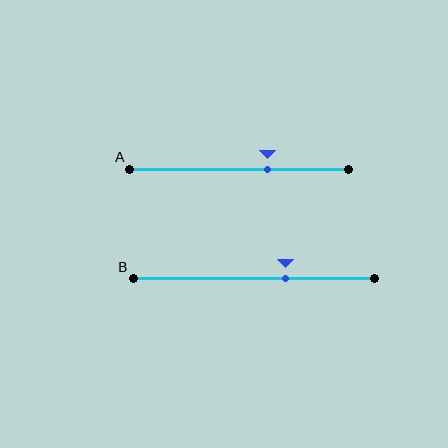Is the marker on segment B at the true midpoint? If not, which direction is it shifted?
No, the marker on segment B is shifted to the right by about 13% of the segment length.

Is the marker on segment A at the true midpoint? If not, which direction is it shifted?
No, the marker on segment A is shifted to the right by about 13% of the segment length.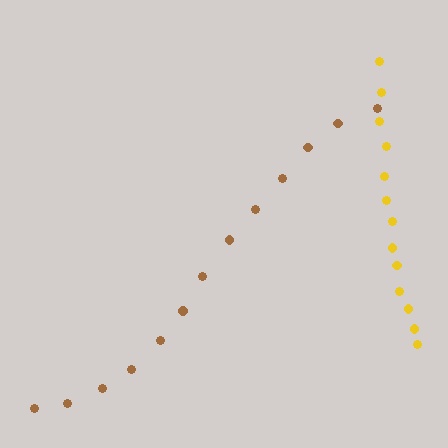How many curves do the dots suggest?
There are 2 distinct paths.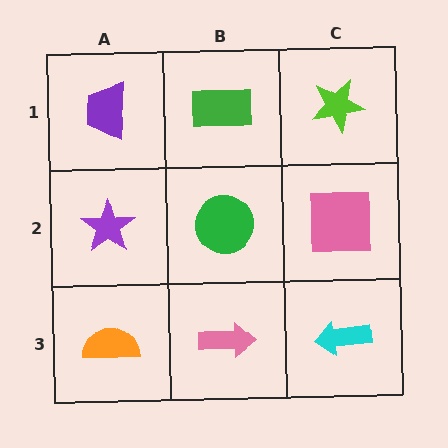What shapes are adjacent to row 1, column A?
A purple star (row 2, column A), a green rectangle (row 1, column B).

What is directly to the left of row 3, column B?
An orange semicircle.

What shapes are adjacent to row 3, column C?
A pink square (row 2, column C), a pink arrow (row 3, column B).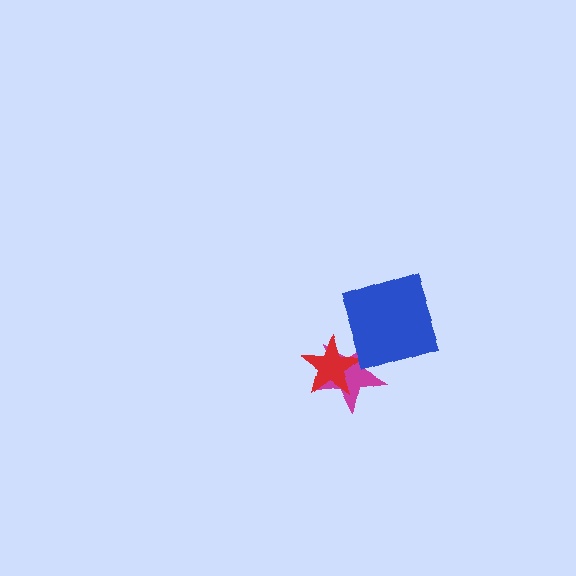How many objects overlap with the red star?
1 object overlaps with the red star.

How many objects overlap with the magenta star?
2 objects overlap with the magenta star.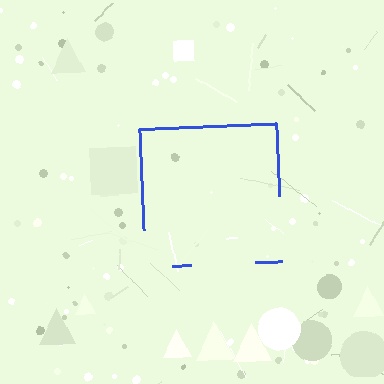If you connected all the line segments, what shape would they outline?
They would outline a square.